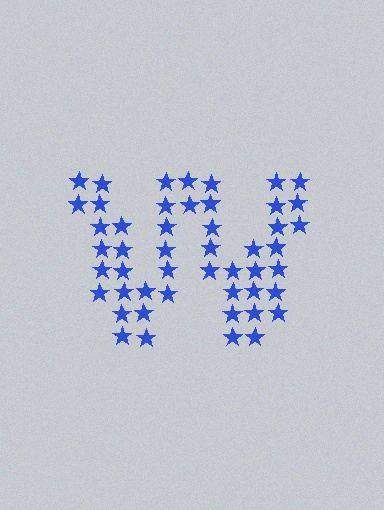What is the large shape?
The large shape is the letter W.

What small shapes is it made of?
It is made of small stars.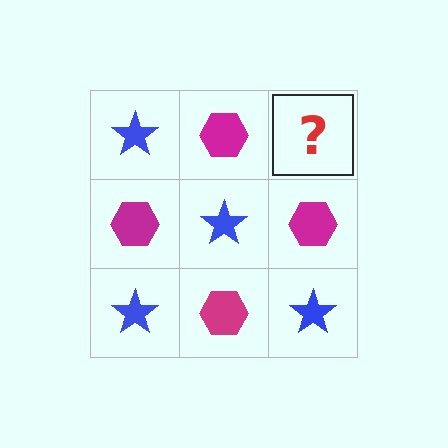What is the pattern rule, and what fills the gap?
The rule is that it alternates blue star and magenta hexagon in a checkerboard pattern. The gap should be filled with a blue star.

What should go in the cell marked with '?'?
The missing cell should contain a blue star.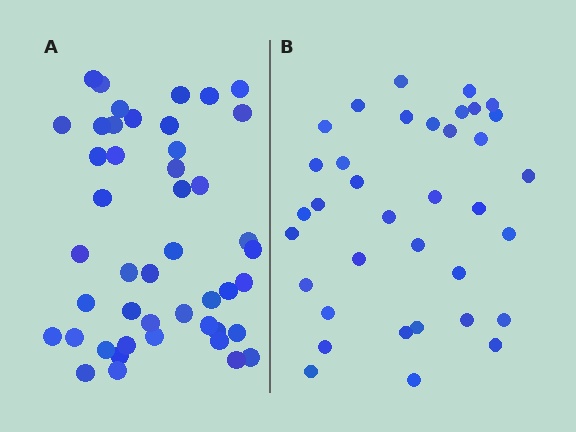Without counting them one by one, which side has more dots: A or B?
Region A (the left region) has more dots.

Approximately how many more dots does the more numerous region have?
Region A has roughly 10 or so more dots than region B.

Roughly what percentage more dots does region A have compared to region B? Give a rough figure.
About 30% more.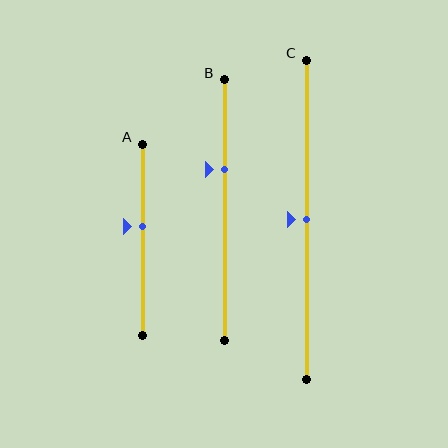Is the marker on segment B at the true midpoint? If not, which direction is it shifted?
No, the marker on segment B is shifted upward by about 16% of the segment length.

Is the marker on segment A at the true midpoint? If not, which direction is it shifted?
No, the marker on segment A is shifted upward by about 7% of the segment length.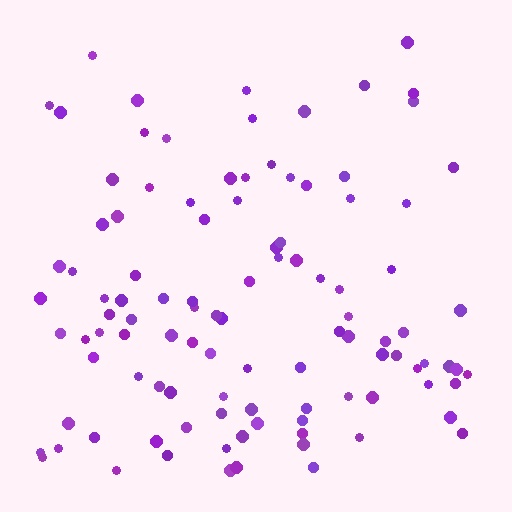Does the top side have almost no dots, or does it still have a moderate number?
Still a moderate number, just noticeably fewer than the bottom.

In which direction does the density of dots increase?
From top to bottom, with the bottom side densest.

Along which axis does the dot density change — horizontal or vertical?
Vertical.